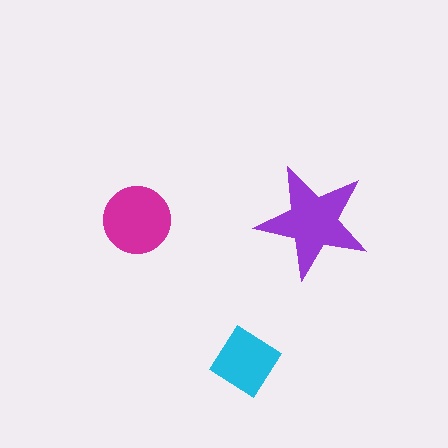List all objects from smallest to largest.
The cyan diamond, the magenta circle, the purple star.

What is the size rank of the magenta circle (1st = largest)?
2nd.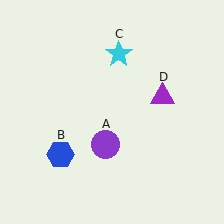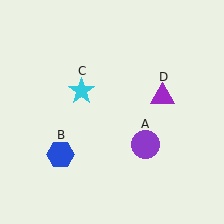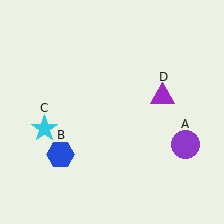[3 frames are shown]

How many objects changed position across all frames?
2 objects changed position: purple circle (object A), cyan star (object C).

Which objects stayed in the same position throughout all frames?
Blue hexagon (object B) and purple triangle (object D) remained stationary.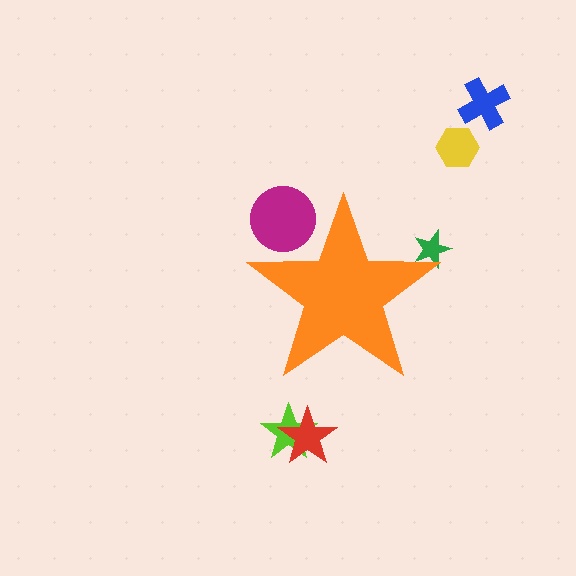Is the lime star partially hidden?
No, the lime star is fully visible.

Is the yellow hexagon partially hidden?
No, the yellow hexagon is fully visible.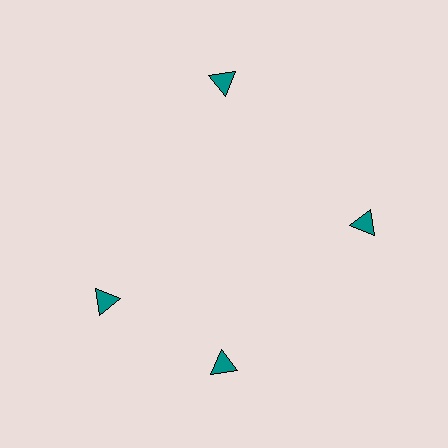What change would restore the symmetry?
The symmetry would be restored by rotating it back into even spacing with its neighbors so that all 4 triangles sit at equal angles and equal distance from the center.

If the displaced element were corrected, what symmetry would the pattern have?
It would have 4-fold rotational symmetry — the pattern would map onto itself every 90 degrees.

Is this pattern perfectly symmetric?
No. The 4 teal triangles are arranged in a ring, but one element near the 9 o'clock position is rotated out of alignment along the ring, breaking the 4-fold rotational symmetry.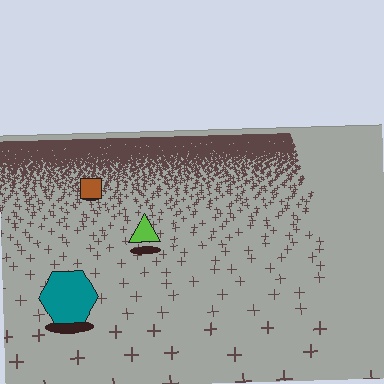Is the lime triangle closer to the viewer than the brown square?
Yes. The lime triangle is closer — you can tell from the texture gradient: the ground texture is coarser near it.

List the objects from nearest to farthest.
From nearest to farthest: the teal hexagon, the lime triangle, the brown square.